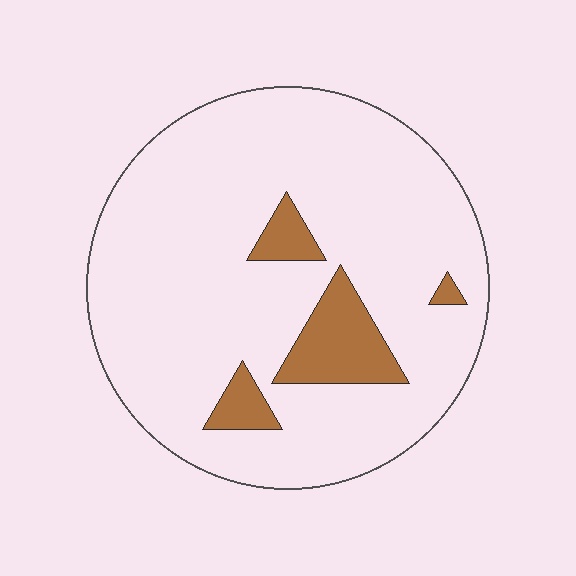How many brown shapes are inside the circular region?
4.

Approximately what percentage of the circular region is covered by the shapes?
Approximately 10%.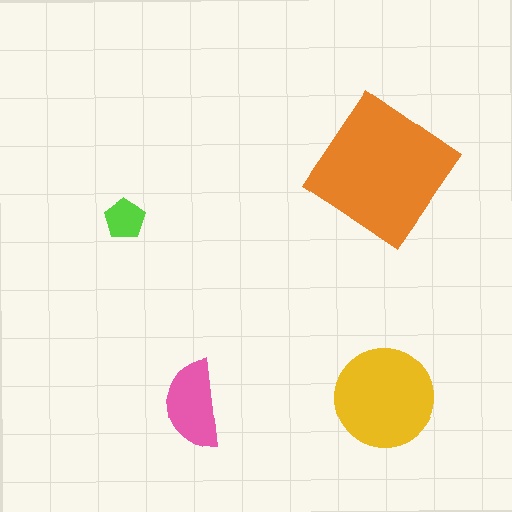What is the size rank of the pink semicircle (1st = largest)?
3rd.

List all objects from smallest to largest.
The lime pentagon, the pink semicircle, the yellow circle, the orange diamond.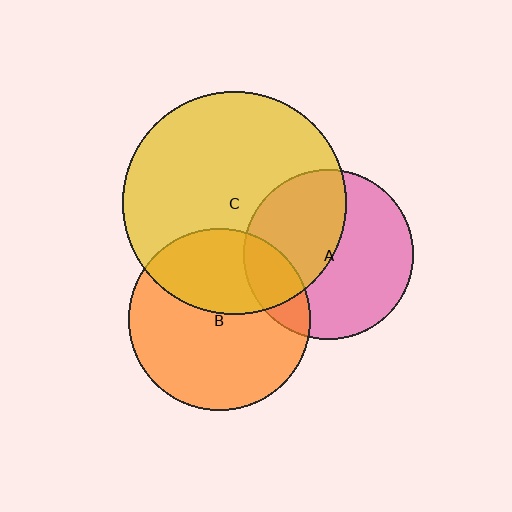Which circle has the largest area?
Circle C (yellow).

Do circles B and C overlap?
Yes.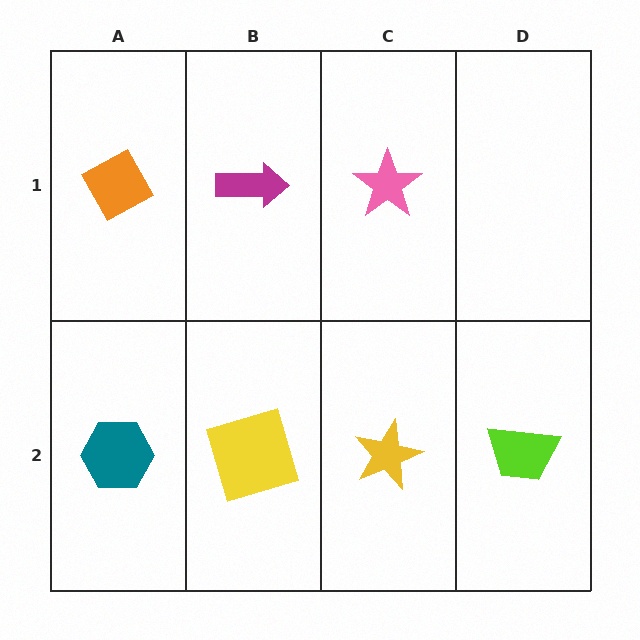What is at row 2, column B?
A yellow square.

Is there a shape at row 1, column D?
No, that cell is empty.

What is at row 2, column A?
A teal hexagon.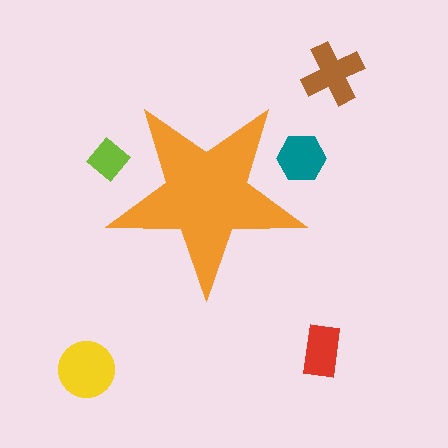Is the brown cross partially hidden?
No, the brown cross is fully visible.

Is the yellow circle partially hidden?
No, the yellow circle is fully visible.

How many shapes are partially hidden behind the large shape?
2 shapes are partially hidden.